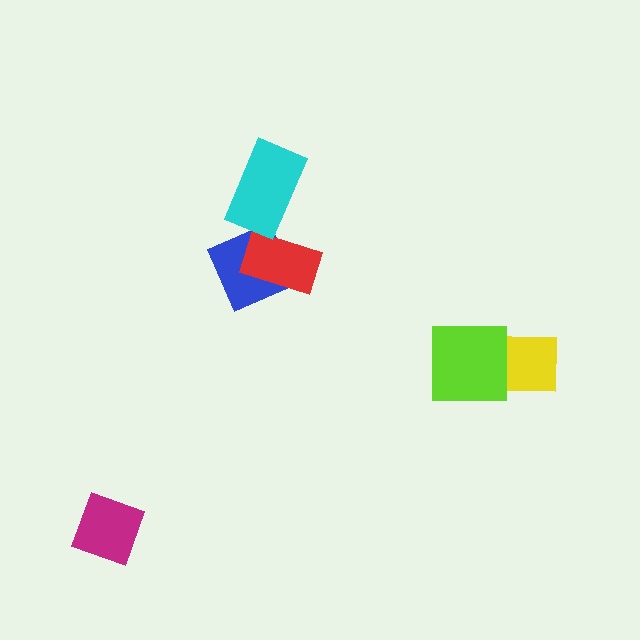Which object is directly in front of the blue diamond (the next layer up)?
The red rectangle is directly in front of the blue diamond.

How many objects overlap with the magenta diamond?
0 objects overlap with the magenta diamond.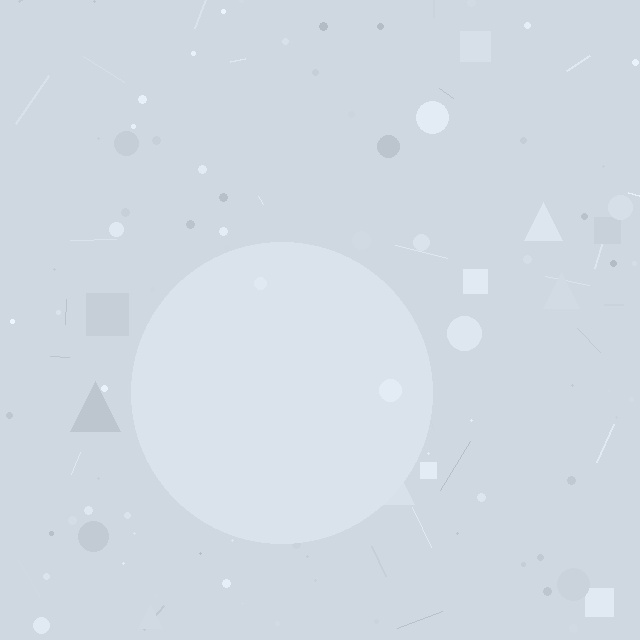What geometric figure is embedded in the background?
A circle is embedded in the background.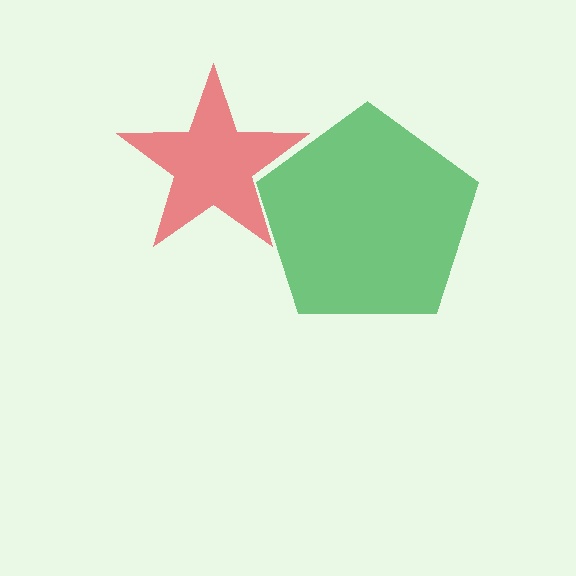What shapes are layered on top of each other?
The layered shapes are: a red star, a green pentagon.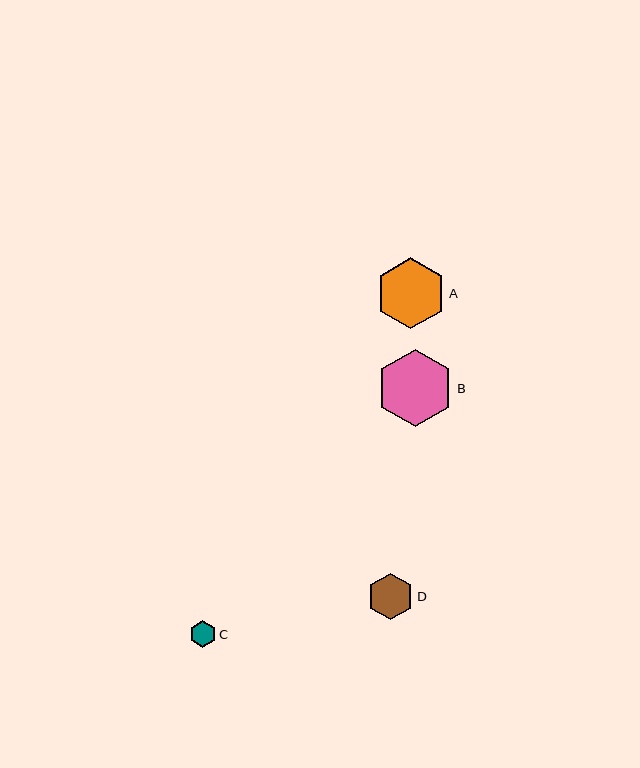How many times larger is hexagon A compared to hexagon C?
Hexagon A is approximately 2.6 times the size of hexagon C.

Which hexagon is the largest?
Hexagon B is the largest with a size of approximately 78 pixels.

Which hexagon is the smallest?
Hexagon C is the smallest with a size of approximately 27 pixels.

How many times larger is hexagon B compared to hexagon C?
Hexagon B is approximately 2.9 times the size of hexagon C.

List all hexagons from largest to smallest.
From largest to smallest: B, A, D, C.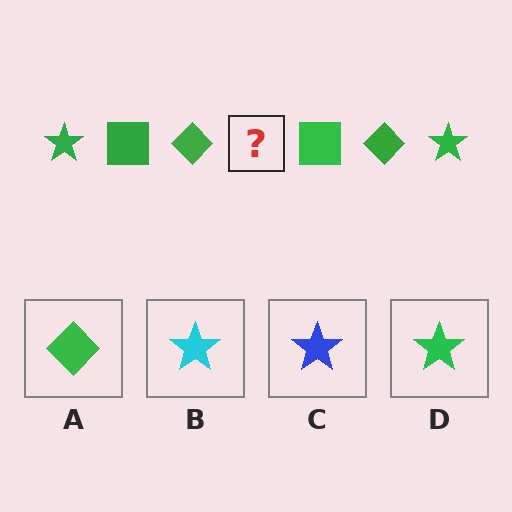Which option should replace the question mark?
Option D.